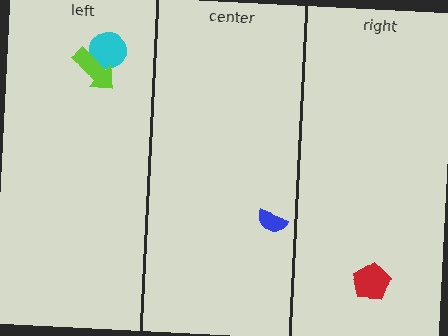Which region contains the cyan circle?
The left region.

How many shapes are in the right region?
1.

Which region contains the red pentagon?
The right region.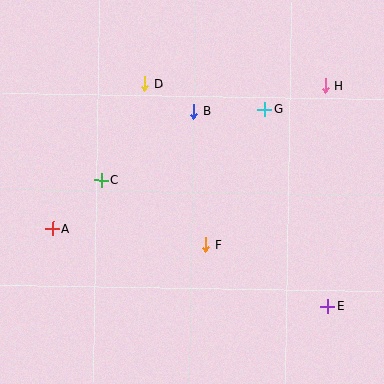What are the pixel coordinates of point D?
Point D is at (144, 84).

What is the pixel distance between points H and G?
The distance between H and G is 64 pixels.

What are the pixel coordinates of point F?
Point F is at (206, 245).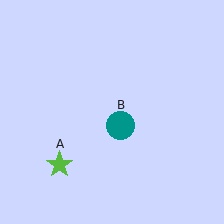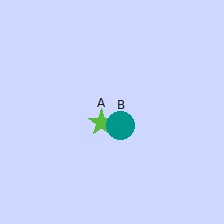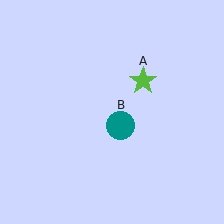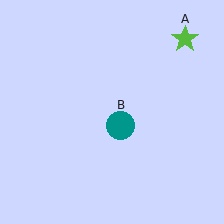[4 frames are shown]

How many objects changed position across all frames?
1 object changed position: lime star (object A).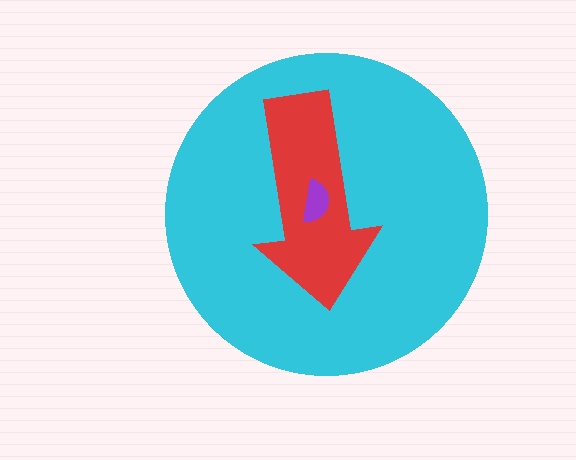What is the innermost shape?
The purple semicircle.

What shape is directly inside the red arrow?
The purple semicircle.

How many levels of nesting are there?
3.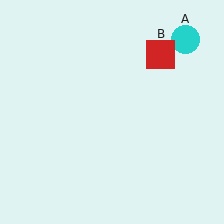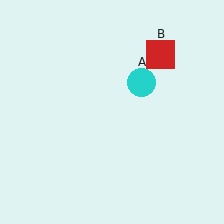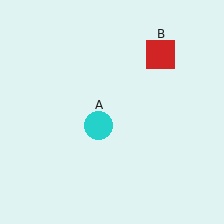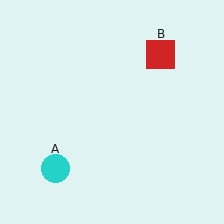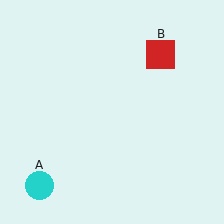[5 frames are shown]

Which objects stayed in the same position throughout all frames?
Red square (object B) remained stationary.